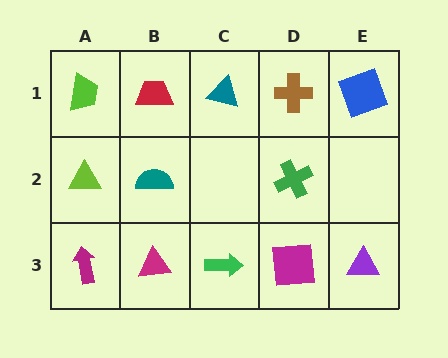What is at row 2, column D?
A green cross.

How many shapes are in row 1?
5 shapes.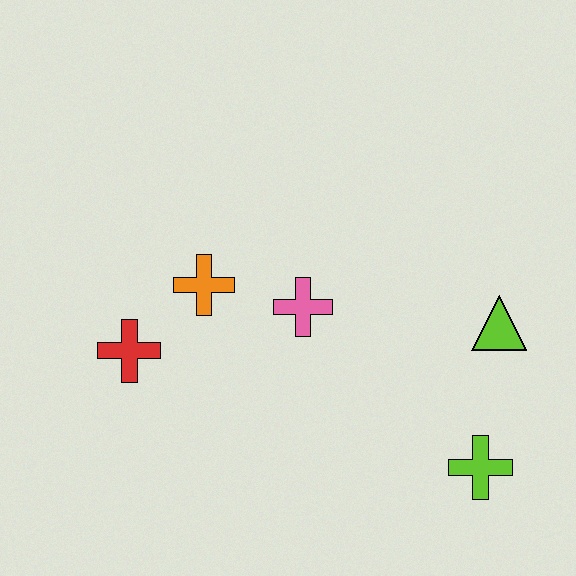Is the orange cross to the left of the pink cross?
Yes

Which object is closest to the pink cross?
The orange cross is closest to the pink cross.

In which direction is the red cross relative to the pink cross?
The red cross is to the left of the pink cross.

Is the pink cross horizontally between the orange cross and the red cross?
No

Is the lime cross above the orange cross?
No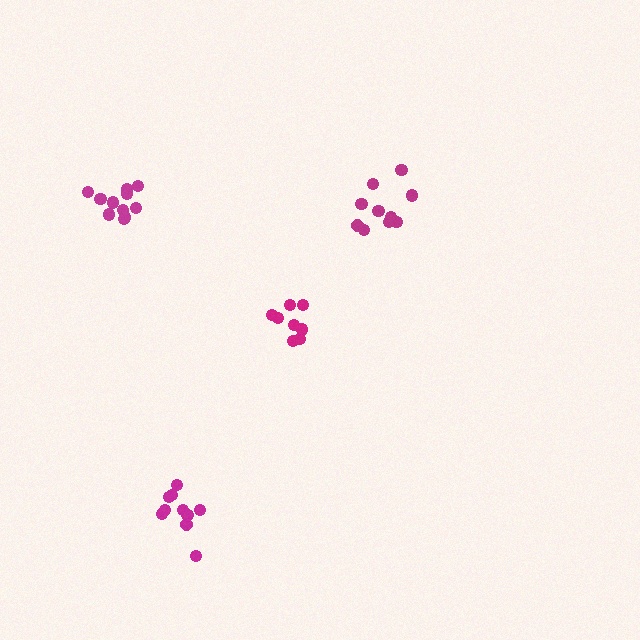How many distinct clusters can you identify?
There are 4 distinct clusters.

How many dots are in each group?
Group 1: 10 dots, Group 2: 8 dots, Group 3: 10 dots, Group 4: 11 dots (39 total).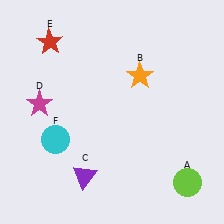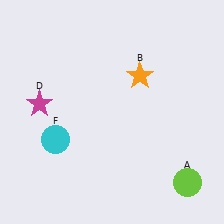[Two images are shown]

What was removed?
The purple triangle (C), the red star (E) were removed in Image 2.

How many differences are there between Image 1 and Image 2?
There are 2 differences between the two images.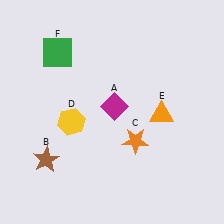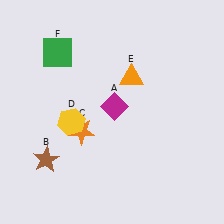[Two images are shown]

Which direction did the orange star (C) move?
The orange star (C) moved left.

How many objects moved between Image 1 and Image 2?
2 objects moved between the two images.